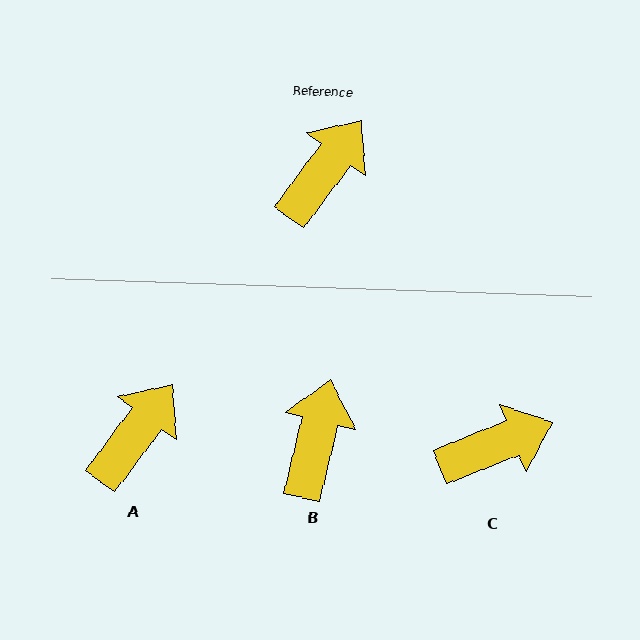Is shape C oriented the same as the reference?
No, it is off by about 31 degrees.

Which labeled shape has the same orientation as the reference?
A.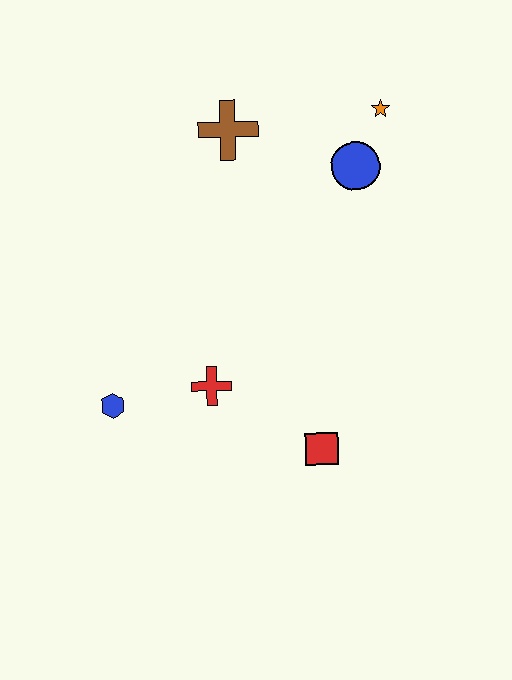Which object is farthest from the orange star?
The blue hexagon is farthest from the orange star.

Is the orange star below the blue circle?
No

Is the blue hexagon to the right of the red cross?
No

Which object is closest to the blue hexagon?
The red cross is closest to the blue hexagon.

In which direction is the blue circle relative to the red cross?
The blue circle is above the red cross.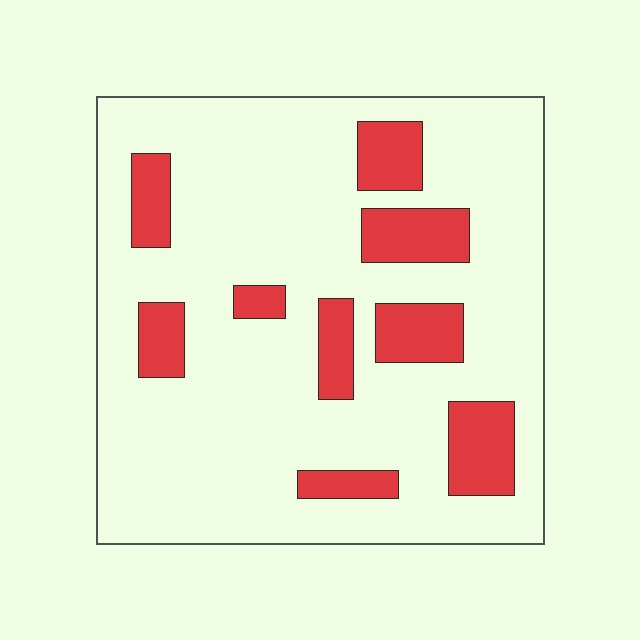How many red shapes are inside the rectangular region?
9.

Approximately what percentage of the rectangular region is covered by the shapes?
Approximately 20%.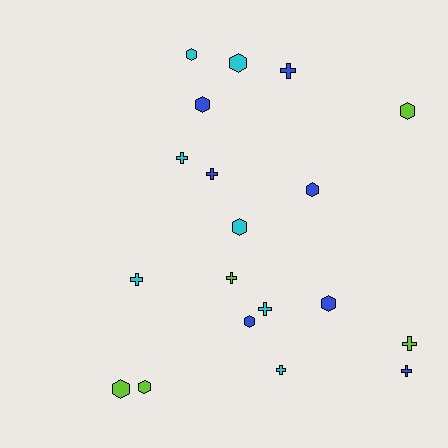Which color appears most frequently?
Blue, with 7 objects.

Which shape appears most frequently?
Hexagon, with 10 objects.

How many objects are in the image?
There are 19 objects.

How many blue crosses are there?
There are 3 blue crosses.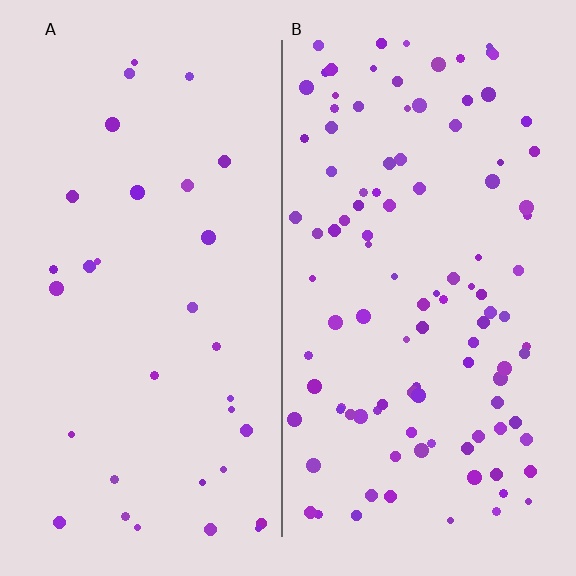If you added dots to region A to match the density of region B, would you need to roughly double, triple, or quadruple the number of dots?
Approximately triple.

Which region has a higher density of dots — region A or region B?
B (the right).